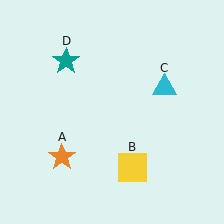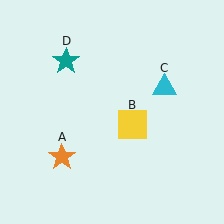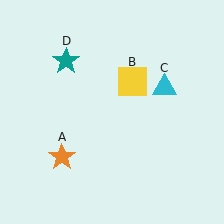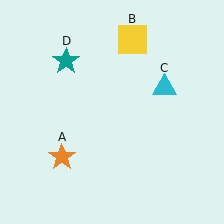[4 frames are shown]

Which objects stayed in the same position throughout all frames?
Orange star (object A) and cyan triangle (object C) and teal star (object D) remained stationary.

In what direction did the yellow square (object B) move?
The yellow square (object B) moved up.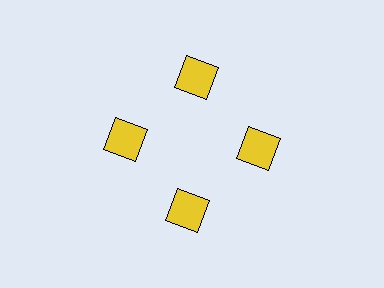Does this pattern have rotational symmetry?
Yes, this pattern has 4-fold rotational symmetry. It looks the same after rotating 90 degrees around the center.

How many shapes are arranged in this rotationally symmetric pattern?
There are 4 shapes, arranged in 4 groups of 1.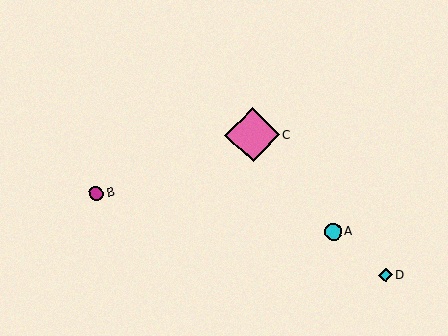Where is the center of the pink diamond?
The center of the pink diamond is at (252, 135).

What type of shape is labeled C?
Shape C is a pink diamond.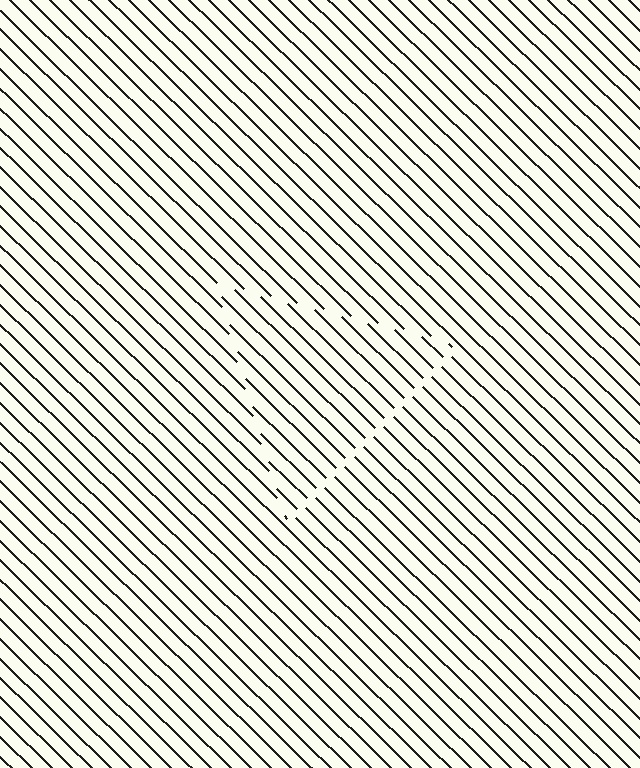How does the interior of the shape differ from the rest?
The interior of the shape contains the same grating, shifted by half a period — the contour is defined by the phase discontinuity where line-ends from the inner and outer gratings abut.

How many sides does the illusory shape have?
3 sides — the line-ends trace a triangle.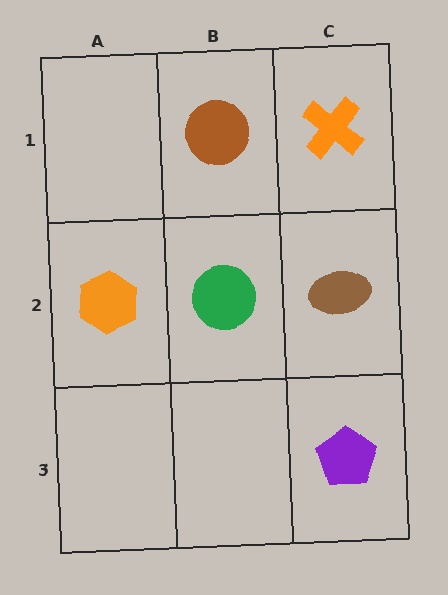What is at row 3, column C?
A purple pentagon.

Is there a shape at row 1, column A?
No, that cell is empty.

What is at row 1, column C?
An orange cross.